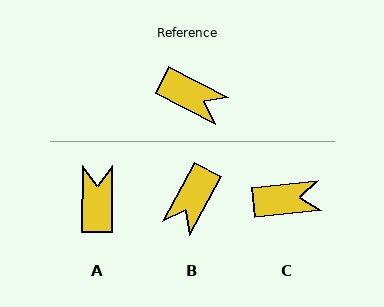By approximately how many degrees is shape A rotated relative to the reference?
Approximately 117 degrees counter-clockwise.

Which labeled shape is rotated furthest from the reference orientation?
A, about 117 degrees away.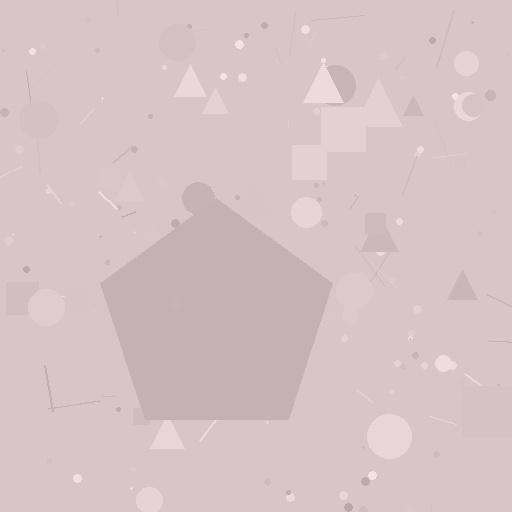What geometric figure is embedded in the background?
A pentagon is embedded in the background.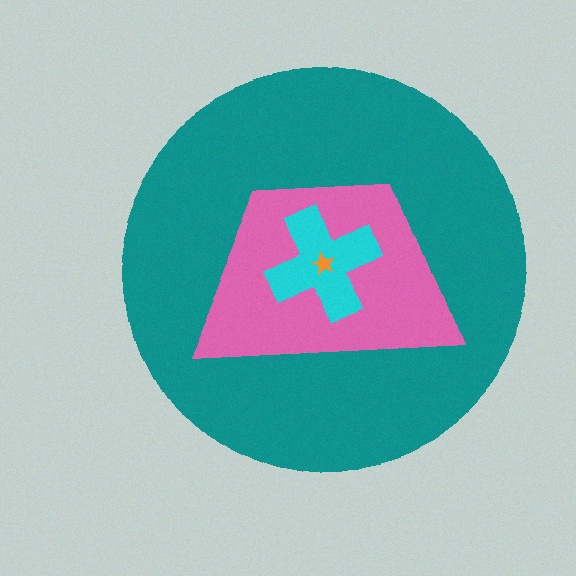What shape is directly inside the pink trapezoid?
The cyan cross.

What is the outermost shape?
The teal circle.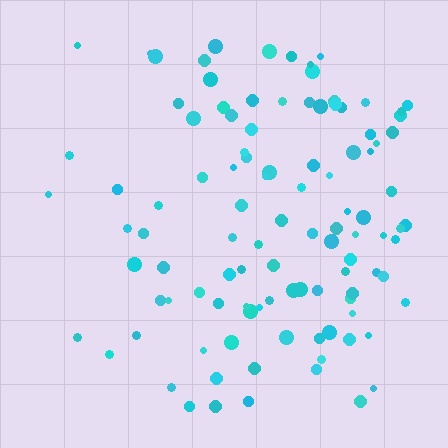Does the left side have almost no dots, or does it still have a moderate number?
Still a moderate number, just noticeably fewer than the right.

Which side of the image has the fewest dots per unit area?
The left.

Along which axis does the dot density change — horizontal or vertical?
Horizontal.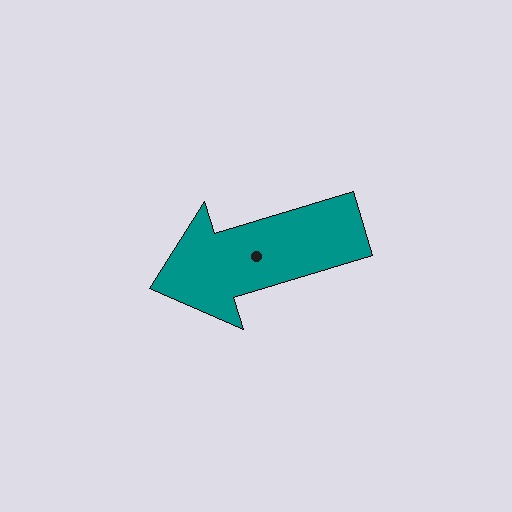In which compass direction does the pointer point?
West.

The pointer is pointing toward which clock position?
Roughly 8 o'clock.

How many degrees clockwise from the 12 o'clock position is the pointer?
Approximately 253 degrees.